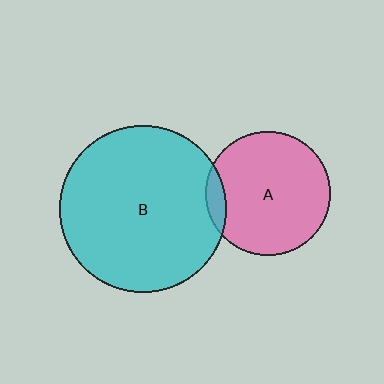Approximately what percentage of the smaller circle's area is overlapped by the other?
Approximately 10%.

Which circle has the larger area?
Circle B (cyan).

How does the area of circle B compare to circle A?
Approximately 1.8 times.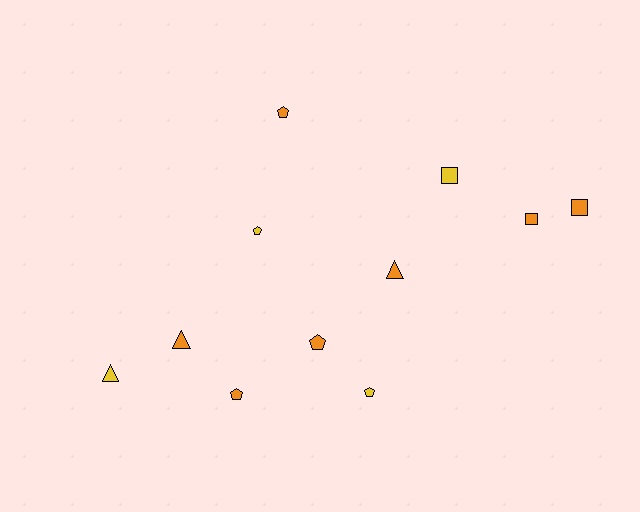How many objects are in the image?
There are 11 objects.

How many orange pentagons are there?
There are 3 orange pentagons.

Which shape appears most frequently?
Pentagon, with 5 objects.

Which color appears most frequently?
Orange, with 7 objects.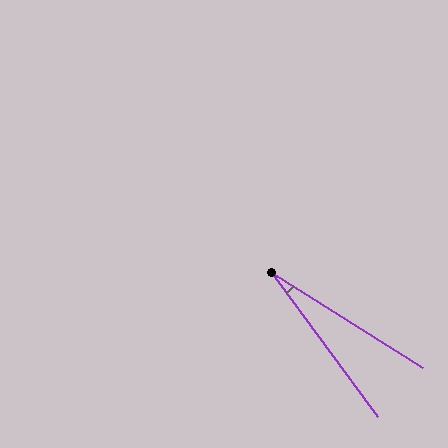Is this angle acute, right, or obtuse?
It is acute.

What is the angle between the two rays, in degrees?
Approximately 21 degrees.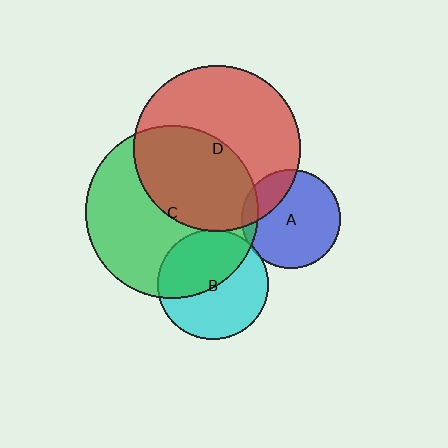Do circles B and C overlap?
Yes.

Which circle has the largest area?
Circle C (green).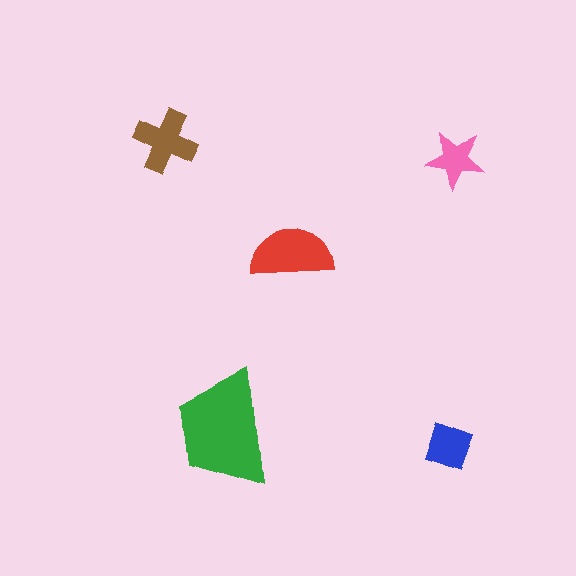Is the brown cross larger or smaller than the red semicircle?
Smaller.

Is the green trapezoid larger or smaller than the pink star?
Larger.